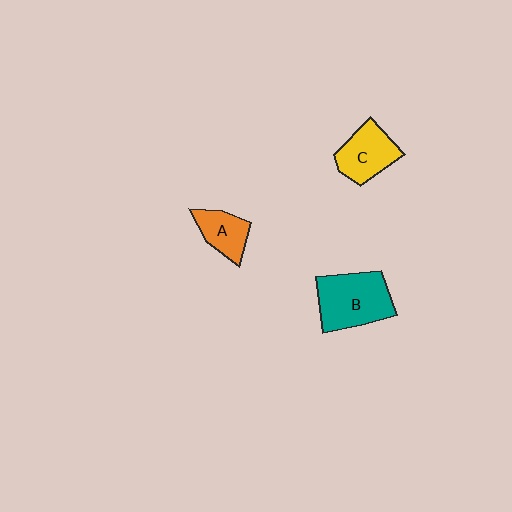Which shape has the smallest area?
Shape A (orange).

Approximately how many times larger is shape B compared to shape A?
Approximately 1.9 times.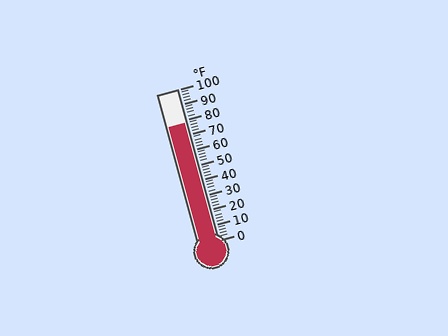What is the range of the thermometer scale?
The thermometer scale ranges from 0°F to 100°F.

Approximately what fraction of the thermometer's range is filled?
The thermometer is filled to approximately 80% of its range.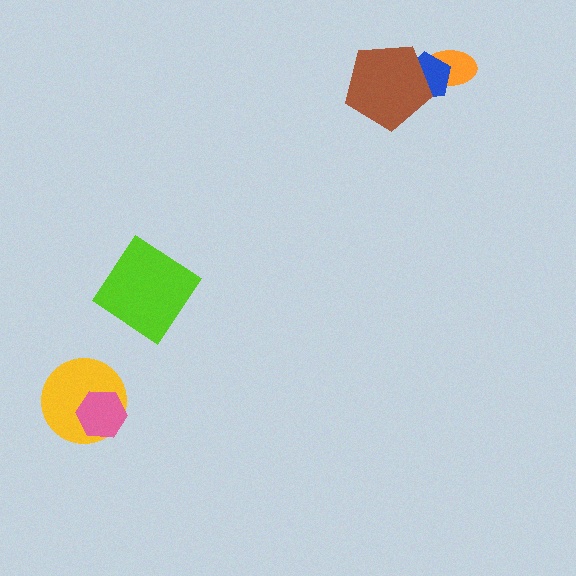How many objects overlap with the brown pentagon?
2 objects overlap with the brown pentagon.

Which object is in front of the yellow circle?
The pink hexagon is in front of the yellow circle.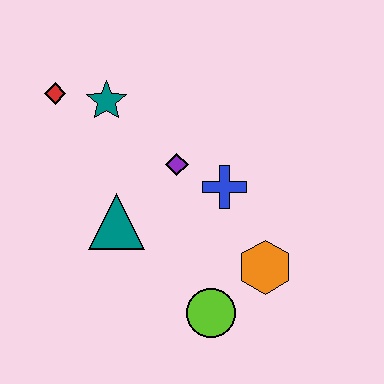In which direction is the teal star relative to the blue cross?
The teal star is to the left of the blue cross.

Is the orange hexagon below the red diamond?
Yes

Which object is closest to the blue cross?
The purple diamond is closest to the blue cross.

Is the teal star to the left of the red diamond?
No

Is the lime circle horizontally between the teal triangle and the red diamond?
No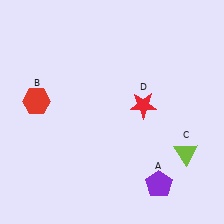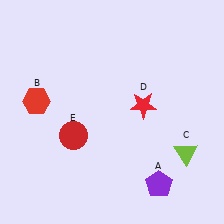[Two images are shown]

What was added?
A red circle (E) was added in Image 2.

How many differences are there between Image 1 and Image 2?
There is 1 difference between the two images.